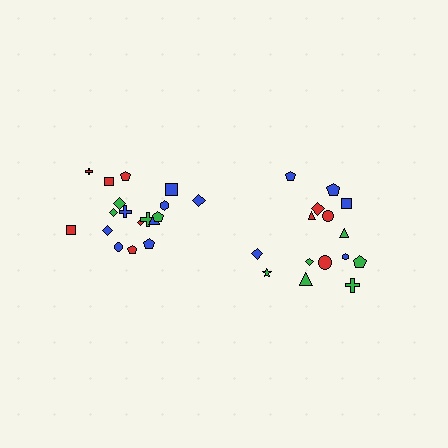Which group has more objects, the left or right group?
The left group.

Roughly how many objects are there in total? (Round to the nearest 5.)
Roughly 35 objects in total.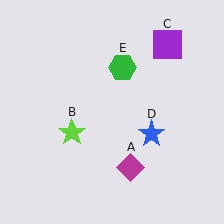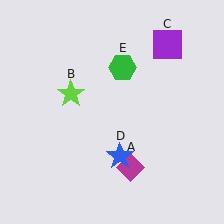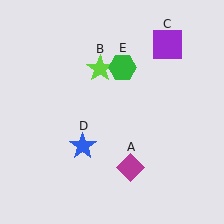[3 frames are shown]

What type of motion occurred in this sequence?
The lime star (object B), blue star (object D) rotated clockwise around the center of the scene.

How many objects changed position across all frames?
2 objects changed position: lime star (object B), blue star (object D).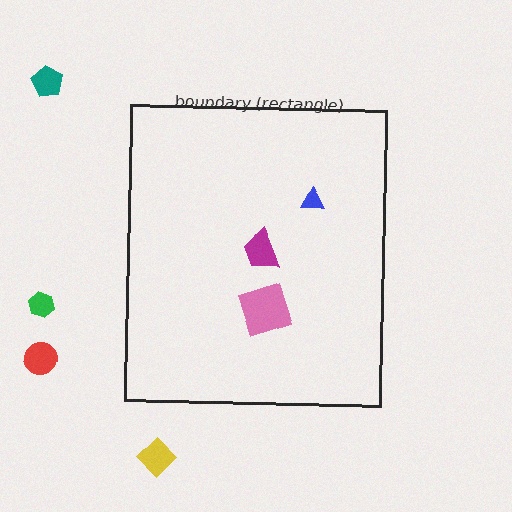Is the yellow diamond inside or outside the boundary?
Outside.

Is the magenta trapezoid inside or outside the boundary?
Inside.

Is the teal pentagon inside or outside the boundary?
Outside.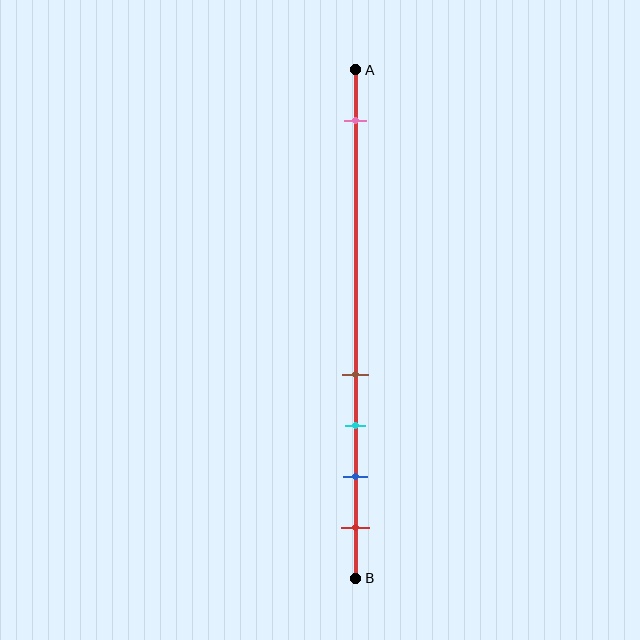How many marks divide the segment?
There are 5 marks dividing the segment.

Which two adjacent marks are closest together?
The brown and cyan marks are the closest adjacent pair.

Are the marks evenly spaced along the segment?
No, the marks are not evenly spaced.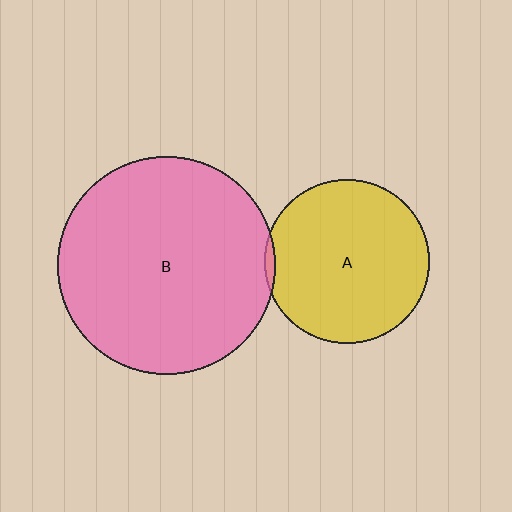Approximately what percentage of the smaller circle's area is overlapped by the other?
Approximately 5%.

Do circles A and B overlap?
Yes.